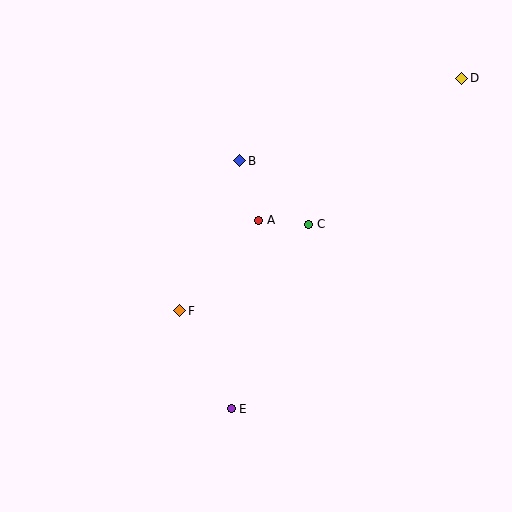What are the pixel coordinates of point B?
Point B is at (240, 161).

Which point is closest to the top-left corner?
Point B is closest to the top-left corner.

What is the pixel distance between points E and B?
The distance between E and B is 249 pixels.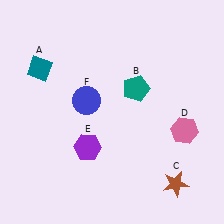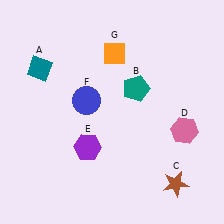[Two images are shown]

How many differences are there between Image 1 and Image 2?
There is 1 difference between the two images.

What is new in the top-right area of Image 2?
An orange diamond (G) was added in the top-right area of Image 2.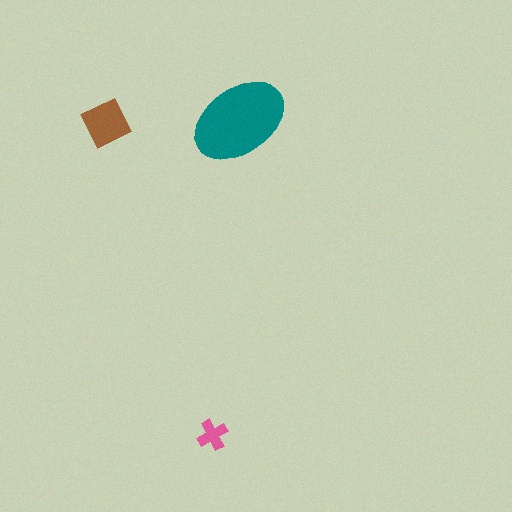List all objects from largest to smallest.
The teal ellipse, the brown diamond, the pink cross.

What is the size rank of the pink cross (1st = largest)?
3rd.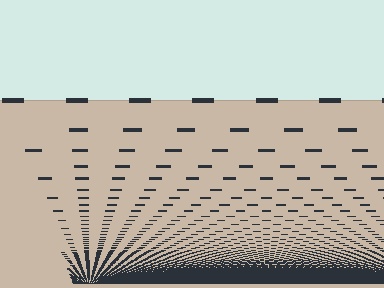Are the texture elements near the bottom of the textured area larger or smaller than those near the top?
Smaller. The gradient is inverted — elements near the bottom are smaller and denser.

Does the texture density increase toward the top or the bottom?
Density increases toward the bottom.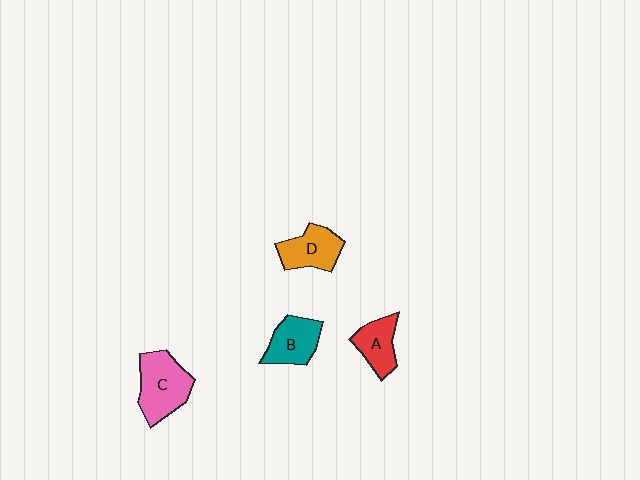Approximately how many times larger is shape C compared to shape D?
Approximately 1.3 times.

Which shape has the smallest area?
Shape A (red).